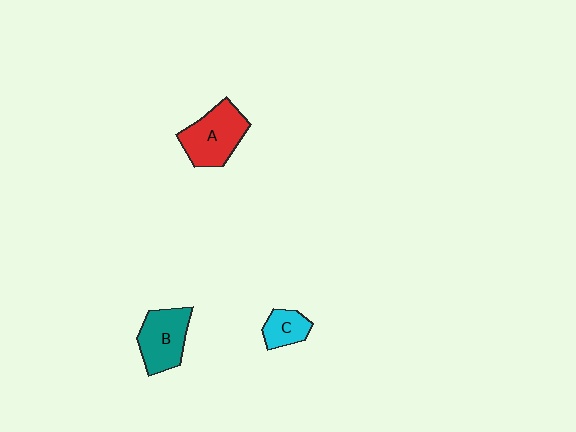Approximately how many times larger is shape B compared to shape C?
Approximately 1.8 times.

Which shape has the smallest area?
Shape C (cyan).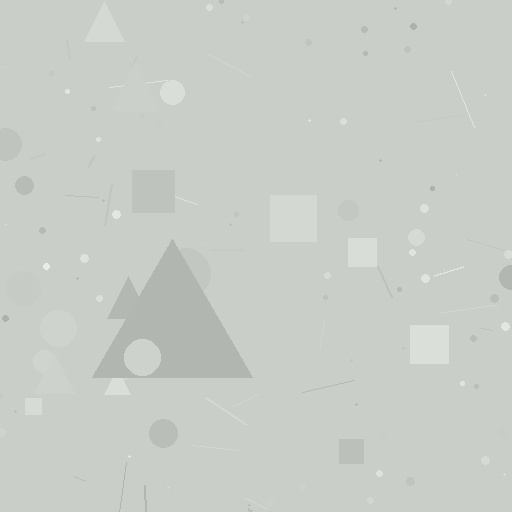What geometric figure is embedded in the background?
A triangle is embedded in the background.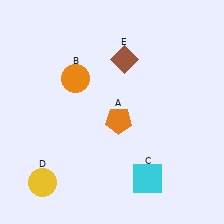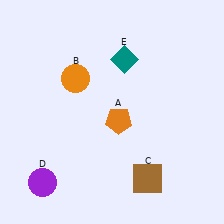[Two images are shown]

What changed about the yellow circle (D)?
In Image 1, D is yellow. In Image 2, it changed to purple.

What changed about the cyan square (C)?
In Image 1, C is cyan. In Image 2, it changed to brown.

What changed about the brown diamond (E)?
In Image 1, E is brown. In Image 2, it changed to teal.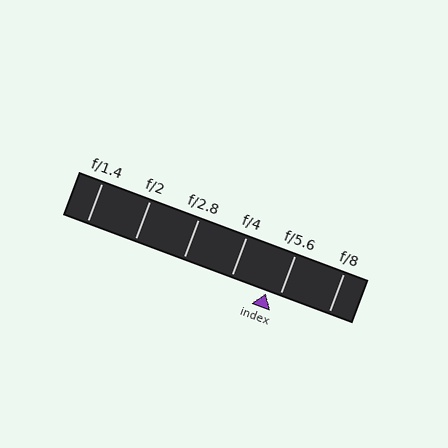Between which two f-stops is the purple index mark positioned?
The index mark is between f/4 and f/5.6.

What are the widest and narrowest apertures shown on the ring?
The widest aperture shown is f/1.4 and the narrowest is f/8.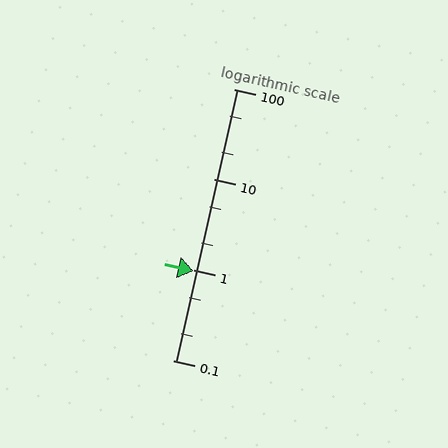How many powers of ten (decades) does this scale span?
The scale spans 3 decades, from 0.1 to 100.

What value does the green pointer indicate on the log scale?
The pointer indicates approximately 0.97.